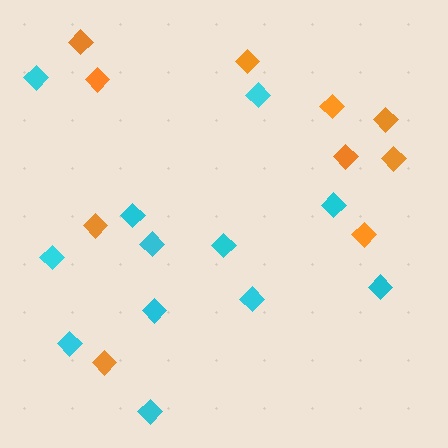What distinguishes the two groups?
There are 2 groups: one group of orange diamonds (10) and one group of cyan diamonds (12).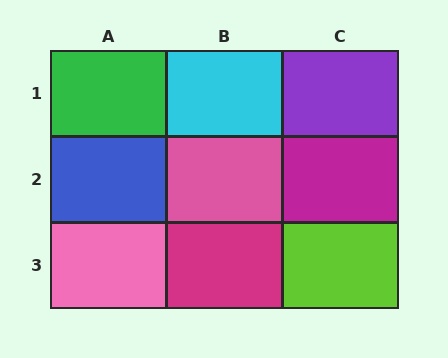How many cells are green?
1 cell is green.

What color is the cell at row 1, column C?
Purple.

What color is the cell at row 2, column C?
Magenta.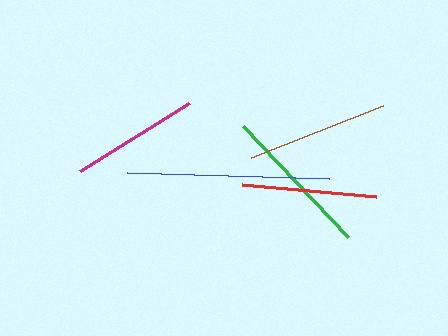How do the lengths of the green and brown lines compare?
The green and brown lines are approximately the same length.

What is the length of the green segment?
The green segment is approximately 154 pixels long.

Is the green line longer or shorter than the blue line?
The blue line is longer than the green line.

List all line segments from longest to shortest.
From longest to shortest: blue, green, brown, red, magenta.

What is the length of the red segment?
The red segment is approximately 135 pixels long.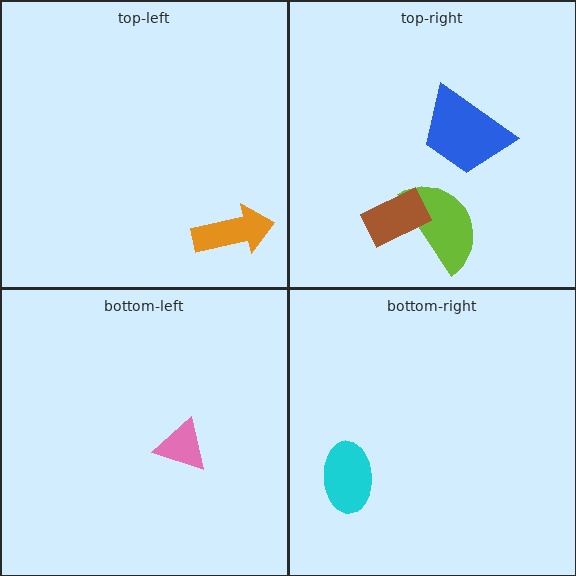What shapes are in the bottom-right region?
The cyan ellipse.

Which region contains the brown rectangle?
The top-right region.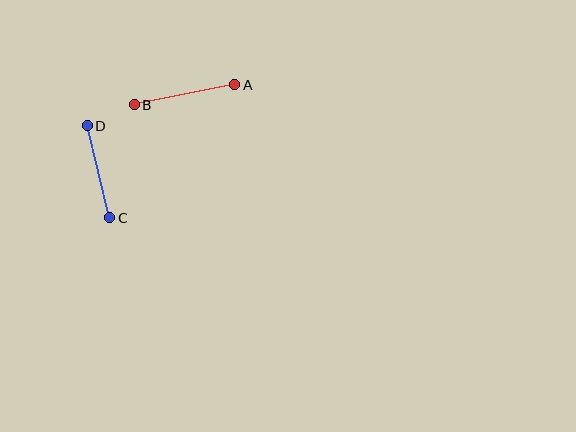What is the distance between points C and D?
The distance is approximately 95 pixels.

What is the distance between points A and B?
The distance is approximately 102 pixels.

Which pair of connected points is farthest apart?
Points A and B are farthest apart.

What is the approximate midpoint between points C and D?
The midpoint is at approximately (99, 172) pixels.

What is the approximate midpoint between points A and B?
The midpoint is at approximately (184, 95) pixels.